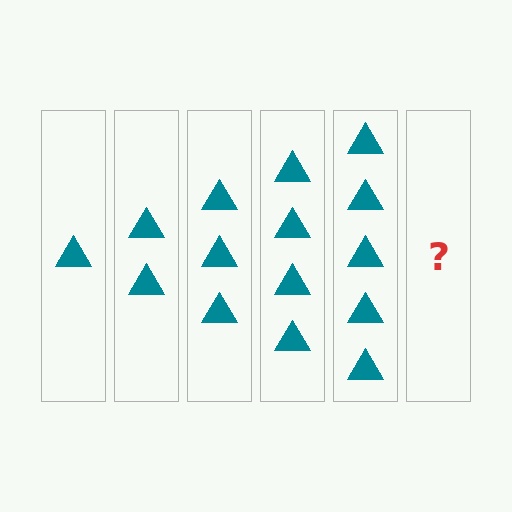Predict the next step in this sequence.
The next step is 6 triangles.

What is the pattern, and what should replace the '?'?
The pattern is that each step adds one more triangle. The '?' should be 6 triangles.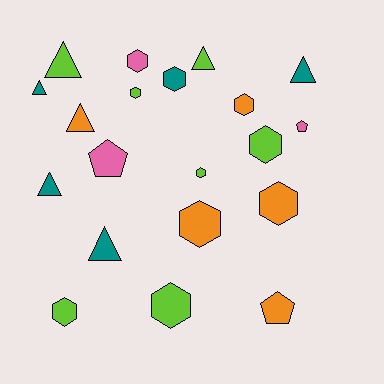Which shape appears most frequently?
Hexagon, with 10 objects.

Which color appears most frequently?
Lime, with 7 objects.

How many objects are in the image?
There are 20 objects.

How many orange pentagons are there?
There is 1 orange pentagon.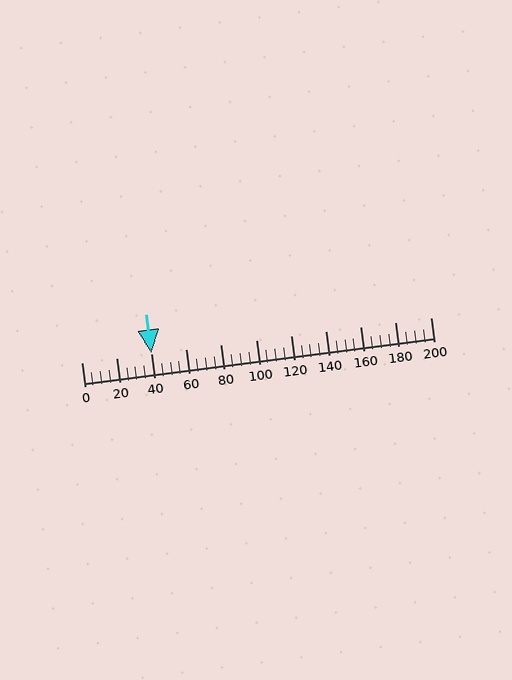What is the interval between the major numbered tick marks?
The major tick marks are spaced 20 units apart.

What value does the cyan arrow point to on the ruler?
The cyan arrow points to approximately 40.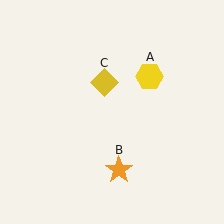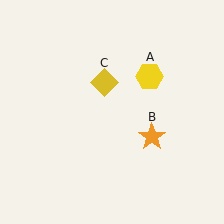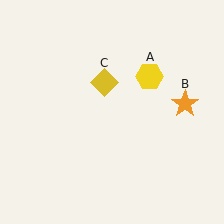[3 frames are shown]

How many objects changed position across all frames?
1 object changed position: orange star (object B).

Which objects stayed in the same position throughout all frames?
Yellow hexagon (object A) and yellow diamond (object C) remained stationary.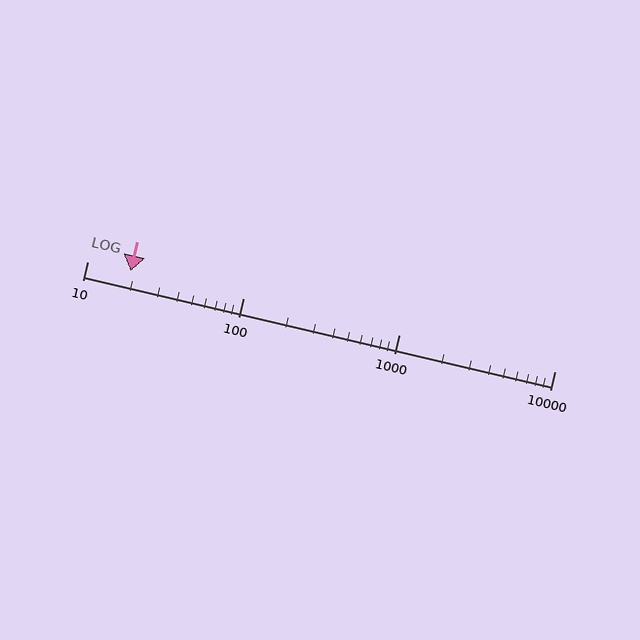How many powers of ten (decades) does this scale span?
The scale spans 3 decades, from 10 to 10000.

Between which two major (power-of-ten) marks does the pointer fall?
The pointer is between 10 and 100.